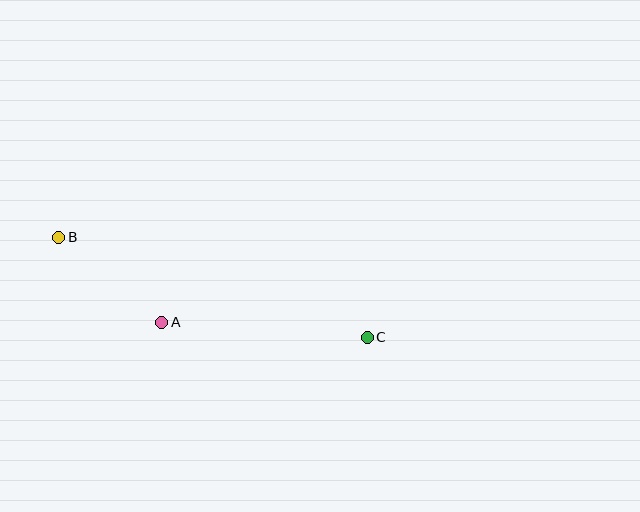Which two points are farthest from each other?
Points B and C are farthest from each other.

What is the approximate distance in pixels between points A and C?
The distance between A and C is approximately 206 pixels.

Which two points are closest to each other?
Points A and B are closest to each other.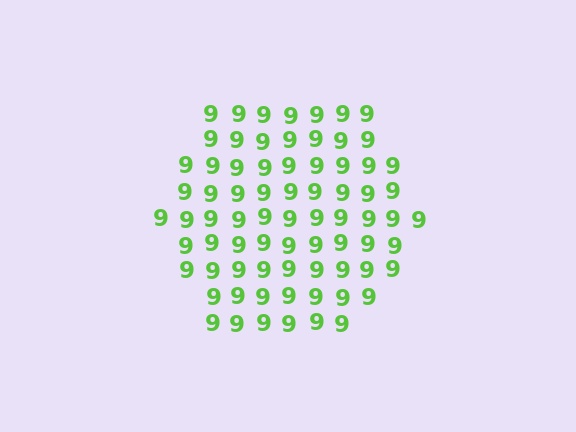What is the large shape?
The large shape is a hexagon.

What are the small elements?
The small elements are digit 9's.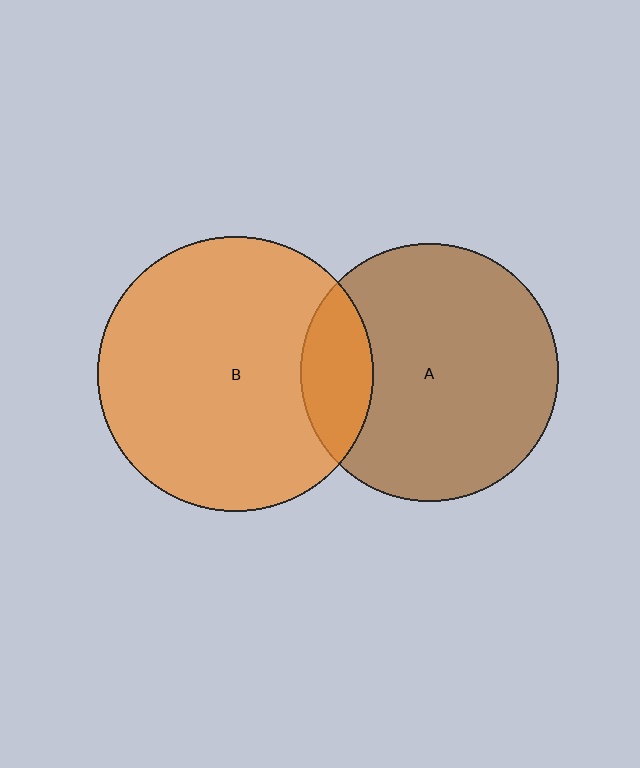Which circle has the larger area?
Circle B (orange).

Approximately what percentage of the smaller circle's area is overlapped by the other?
Approximately 20%.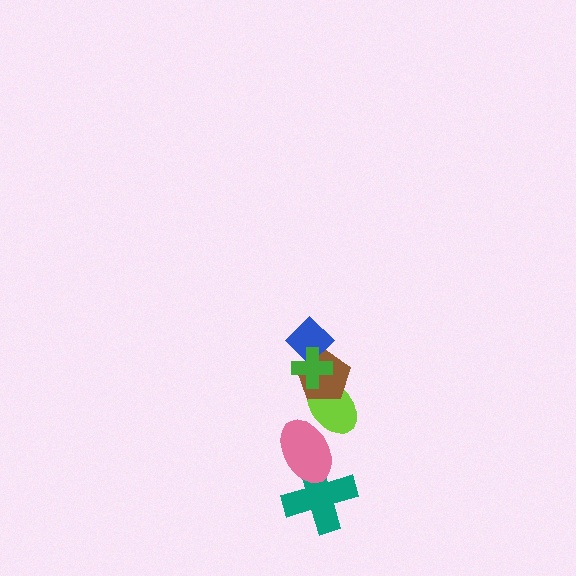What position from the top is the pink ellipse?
The pink ellipse is 5th from the top.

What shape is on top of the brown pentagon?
The blue diamond is on top of the brown pentagon.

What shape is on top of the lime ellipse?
The brown pentagon is on top of the lime ellipse.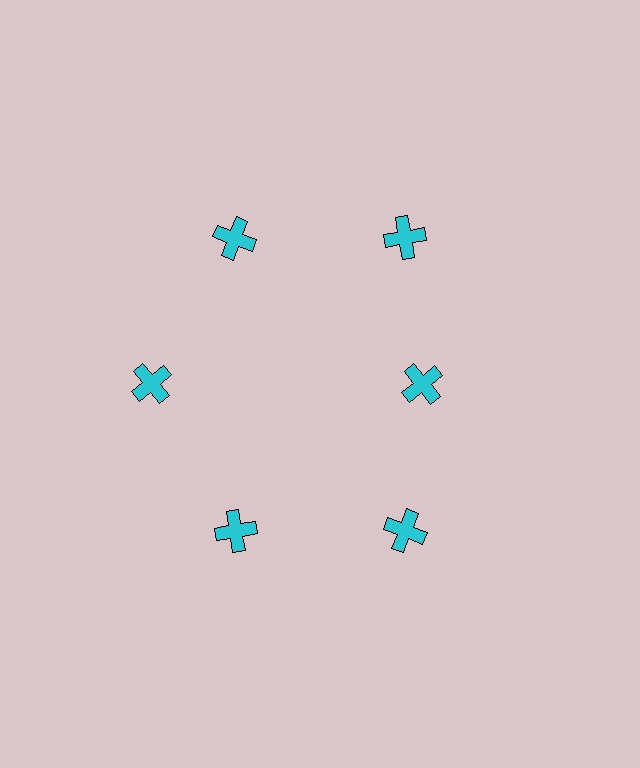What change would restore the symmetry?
The symmetry would be restored by moving it outward, back onto the ring so that all 6 crosses sit at equal angles and equal distance from the center.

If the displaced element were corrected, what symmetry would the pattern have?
It would have 6-fold rotational symmetry — the pattern would map onto itself every 60 degrees.